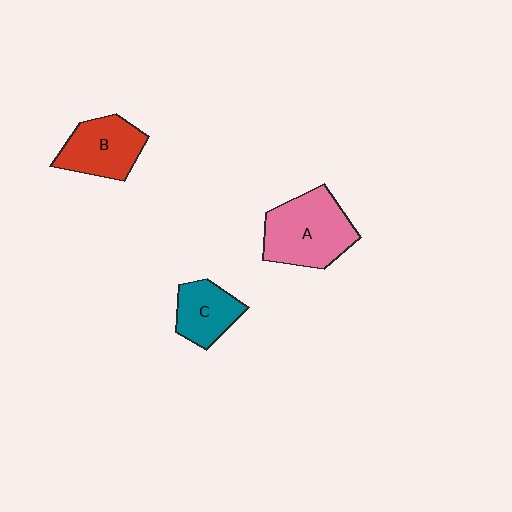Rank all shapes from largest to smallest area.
From largest to smallest: A (pink), B (red), C (teal).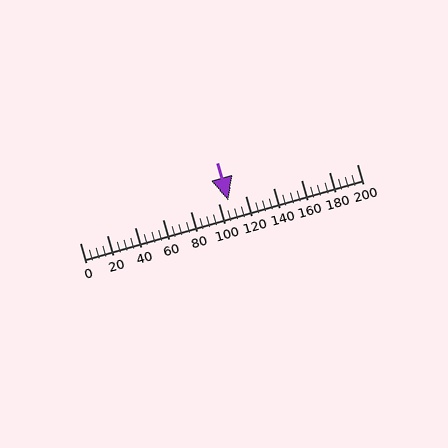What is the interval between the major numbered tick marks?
The major tick marks are spaced 20 units apart.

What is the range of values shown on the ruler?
The ruler shows values from 0 to 200.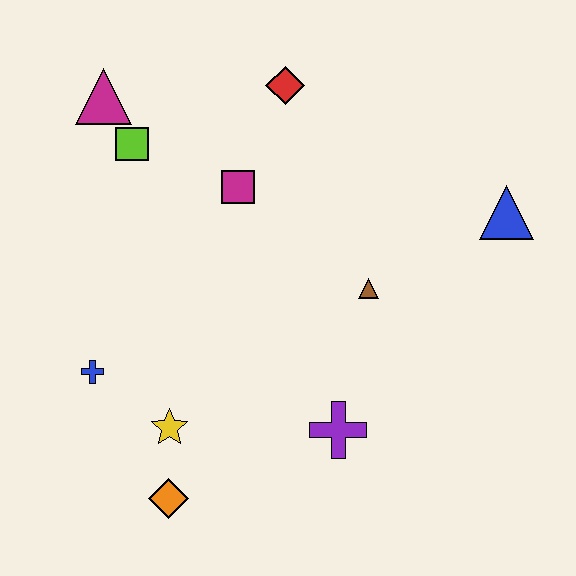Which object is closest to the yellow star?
The orange diamond is closest to the yellow star.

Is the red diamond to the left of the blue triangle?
Yes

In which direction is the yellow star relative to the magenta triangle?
The yellow star is below the magenta triangle.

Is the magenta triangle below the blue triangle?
No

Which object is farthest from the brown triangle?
The magenta triangle is farthest from the brown triangle.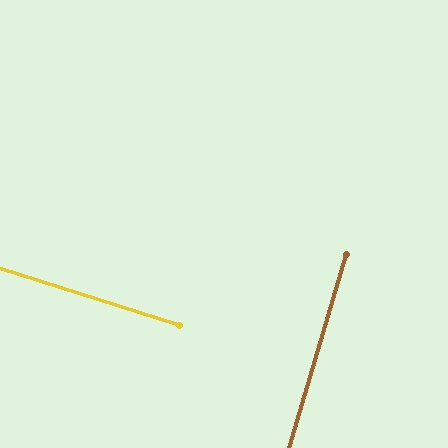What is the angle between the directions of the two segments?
Approximately 89 degrees.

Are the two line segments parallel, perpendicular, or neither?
Perpendicular — they meet at approximately 89°.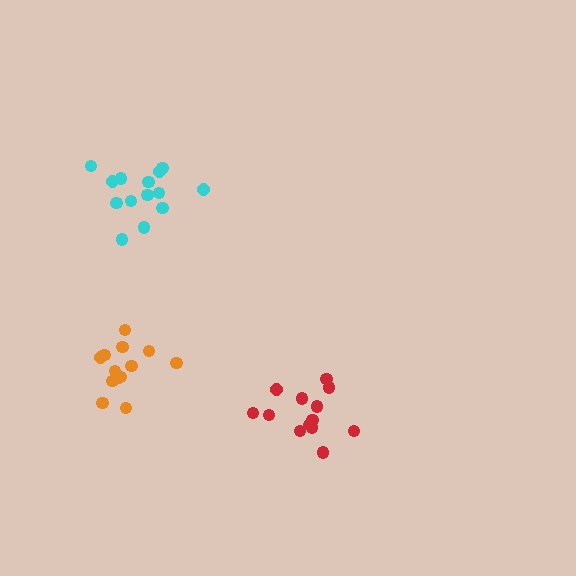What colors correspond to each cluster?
The clusters are colored: orange, cyan, red.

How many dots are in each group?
Group 1: 13 dots, Group 2: 15 dots, Group 3: 13 dots (41 total).